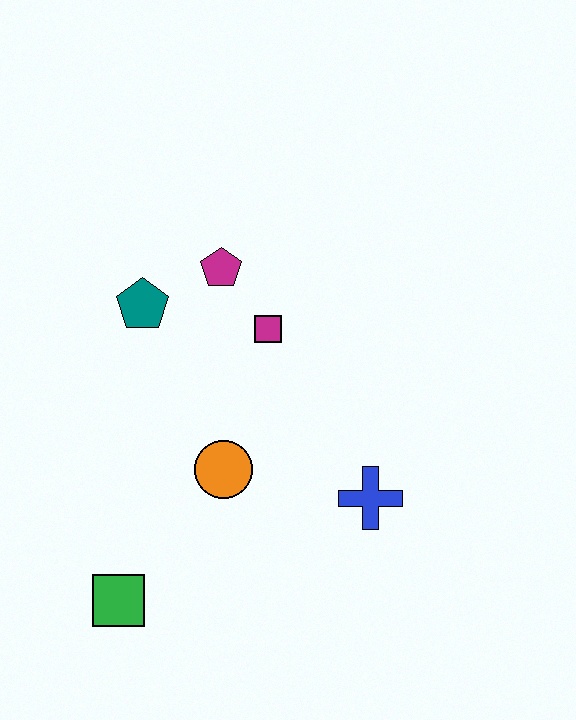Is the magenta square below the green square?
No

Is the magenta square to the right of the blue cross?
No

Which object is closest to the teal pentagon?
The magenta pentagon is closest to the teal pentagon.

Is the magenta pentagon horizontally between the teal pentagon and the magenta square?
Yes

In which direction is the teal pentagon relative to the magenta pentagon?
The teal pentagon is to the left of the magenta pentagon.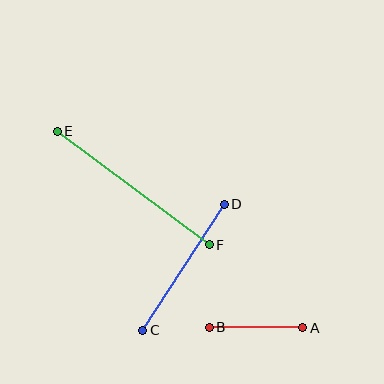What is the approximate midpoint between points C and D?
The midpoint is at approximately (183, 267) pixels.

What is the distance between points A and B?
The distance is approximately 94 pixels.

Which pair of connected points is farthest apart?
Points E and F are farthest apart.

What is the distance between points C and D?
The distance is approximately 150 pixels.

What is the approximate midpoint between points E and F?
The midpoint is at approximately (133, 188) pixels.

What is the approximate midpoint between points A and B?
The midpoint is at approximately (256, 327) pixels.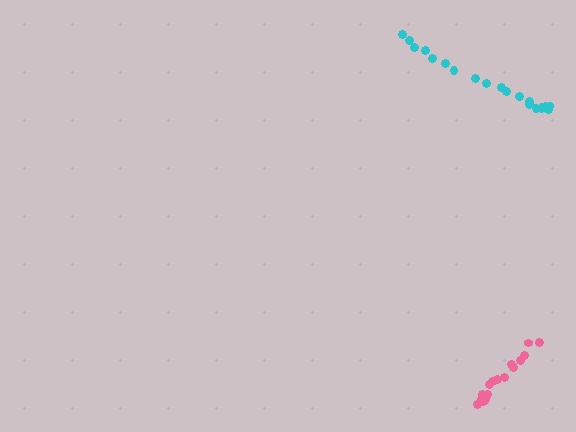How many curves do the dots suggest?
There are 2 distinct paths.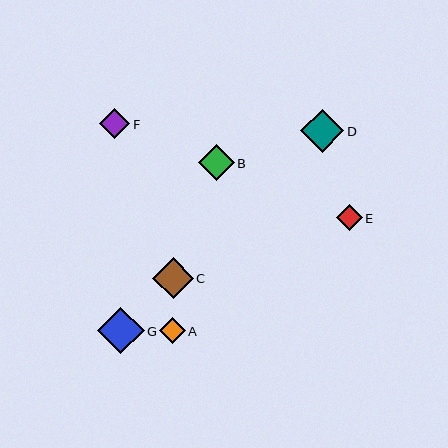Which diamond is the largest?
Diamond G is the largest with a size of approximately 46 pixels.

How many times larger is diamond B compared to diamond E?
Diamond B is approximately 1.4 times the size of diamond E.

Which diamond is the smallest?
Diamond A is the smallest with a size of approximately 26 pixels.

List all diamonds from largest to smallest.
From largest to smallest: G, D, C, B, F, E, A.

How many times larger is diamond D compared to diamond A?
Diamond D is approximately 1.7 times the size of diamond A.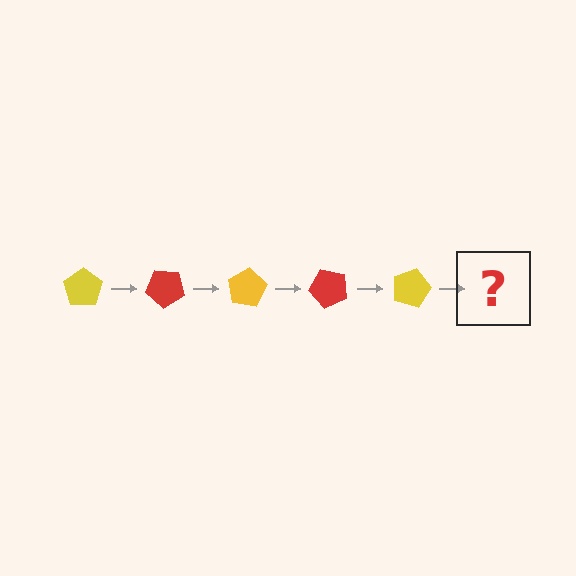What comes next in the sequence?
The next element should be a red pentagon, rotated 200 degrees from the start.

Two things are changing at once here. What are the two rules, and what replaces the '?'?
The two rules are that it rotates 40 degrees each step and the color cycles through yellow and red. The '?' should be a red pentagon, rotated 200 degrees from the start.